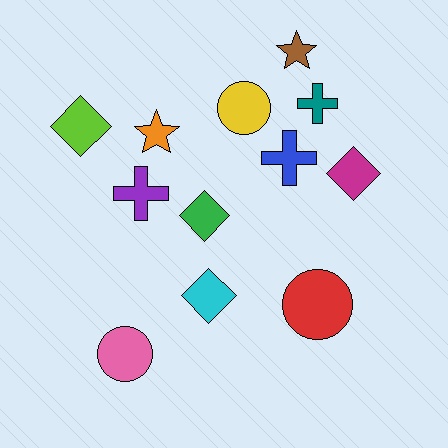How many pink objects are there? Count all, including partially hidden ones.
There is 1 pink object.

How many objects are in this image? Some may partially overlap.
There are 12 objects.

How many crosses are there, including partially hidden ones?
There are 3 crosses.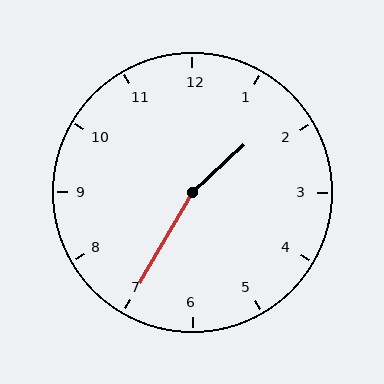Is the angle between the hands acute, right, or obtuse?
It is obtuse.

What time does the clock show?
1:35.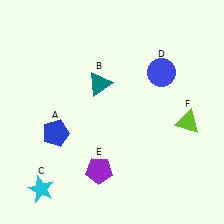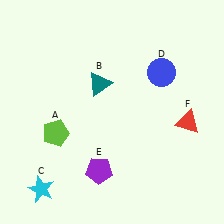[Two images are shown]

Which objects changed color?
A changed from blue to lime. F changed from lime to red.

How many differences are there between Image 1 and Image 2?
There are 2 differences between the two images.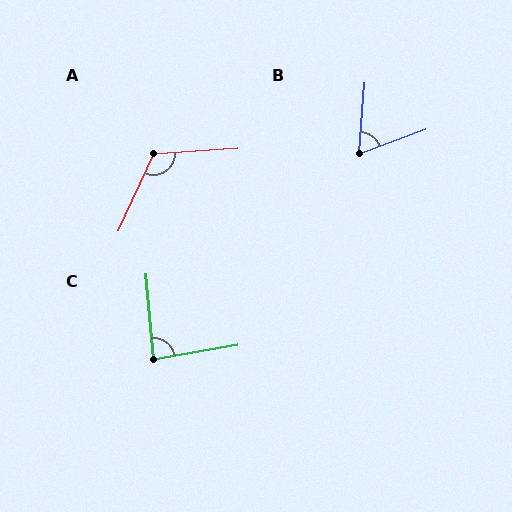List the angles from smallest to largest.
B (65°), C (86°), A (118°).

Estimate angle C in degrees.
Approximately 86 degrees.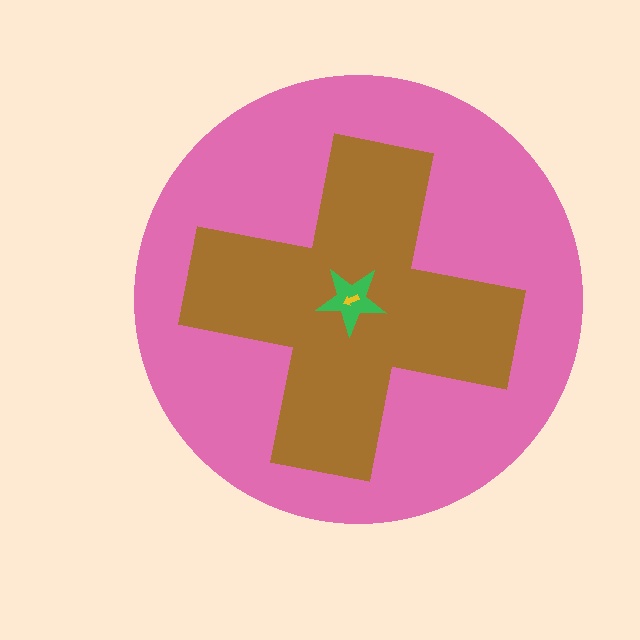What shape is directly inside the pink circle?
The brown cross.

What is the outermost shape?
The pink circle.